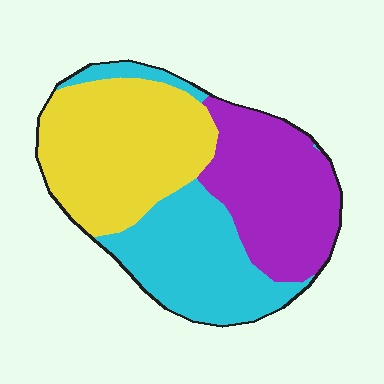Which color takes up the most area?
Yellow, at roughly 40%.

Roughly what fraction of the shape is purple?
Purple covers 31% of the shape.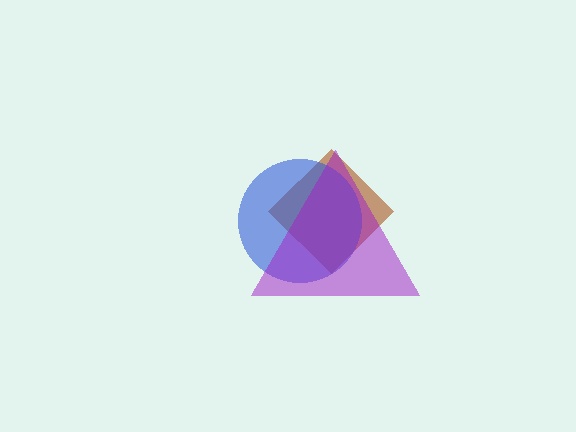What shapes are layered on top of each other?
The layered shapes are: a brown diamond, a blue circle, a purple triangle.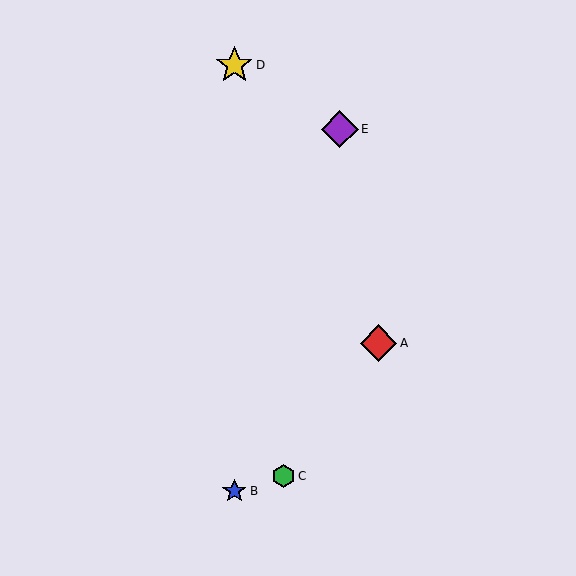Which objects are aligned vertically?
Objects B, D are aligned vertically.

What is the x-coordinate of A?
Object A is at x≈378.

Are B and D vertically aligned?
Yes, both are at x≈234.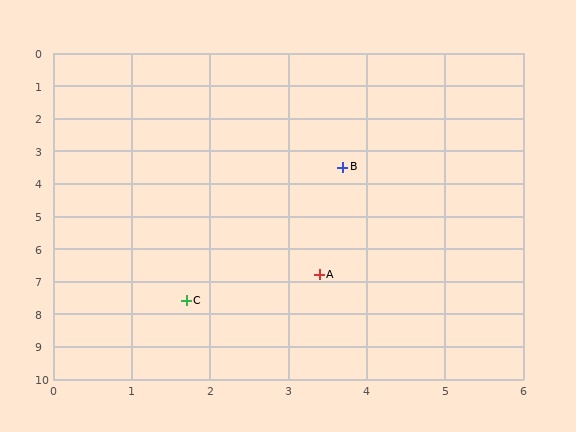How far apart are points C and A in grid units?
Points C and A are about 1.9 grid units apart.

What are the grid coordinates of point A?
Point A is at approximately (3.4, 6.8).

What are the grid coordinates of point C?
Point C is at approximately (1.7, 7.6).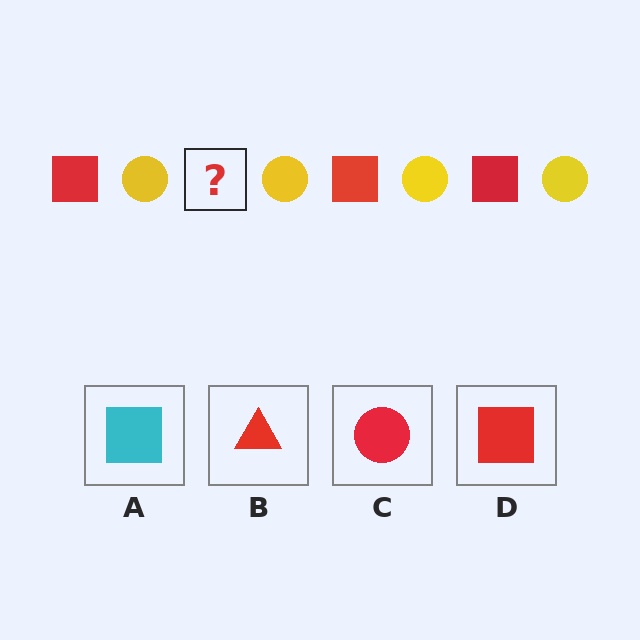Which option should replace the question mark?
Option D.